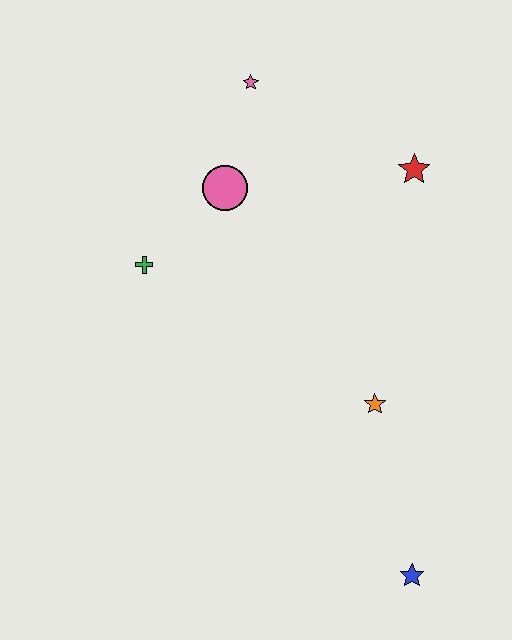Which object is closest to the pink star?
The pink circle is closest to the pink star.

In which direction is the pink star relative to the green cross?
The pink star is above the green cross.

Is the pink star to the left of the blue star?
Yes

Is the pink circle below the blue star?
No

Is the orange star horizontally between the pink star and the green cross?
No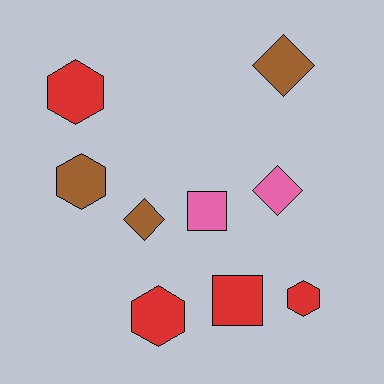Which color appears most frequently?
Red, with 4 objects.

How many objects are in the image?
There are 9 objects.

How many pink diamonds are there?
There is 1 pink diamond.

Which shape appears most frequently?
Hexagon, with 4 objects.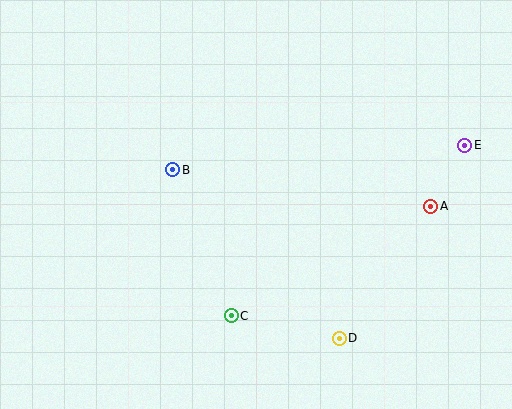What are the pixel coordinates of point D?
Point D is at (339, 338).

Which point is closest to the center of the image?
Point B at (173, 170) is closest to the center.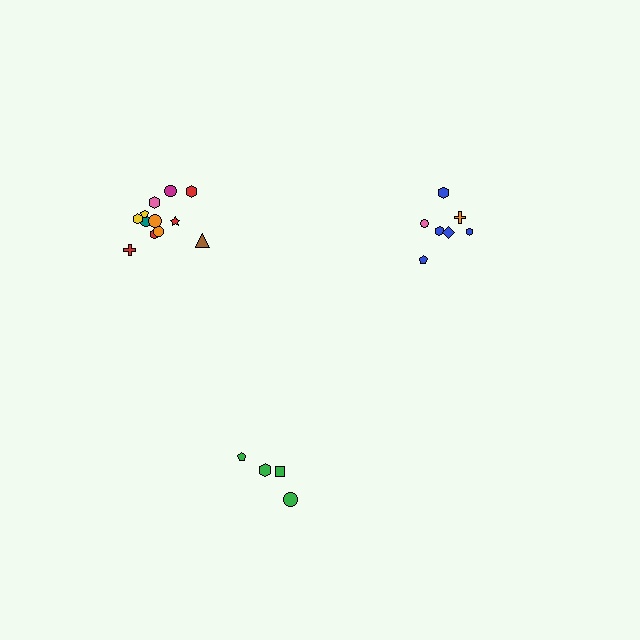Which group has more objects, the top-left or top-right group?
The top-left group.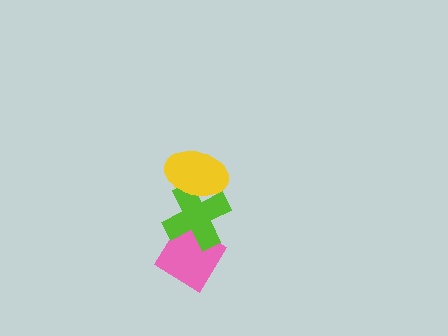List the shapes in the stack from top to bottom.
From top to bottom: the yellow ellipse, the lime cross, the pink diamond.